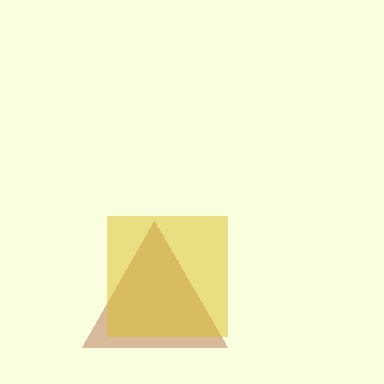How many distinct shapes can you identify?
There are 2 distinct shapes: a brown triangle, a yellow square.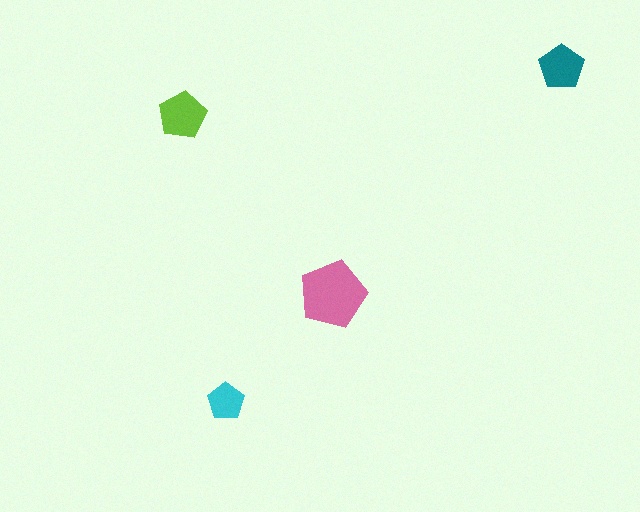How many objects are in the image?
There are 4 objects in the image.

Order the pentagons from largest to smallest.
the pink one, the lime one, the teal one, the cyan one.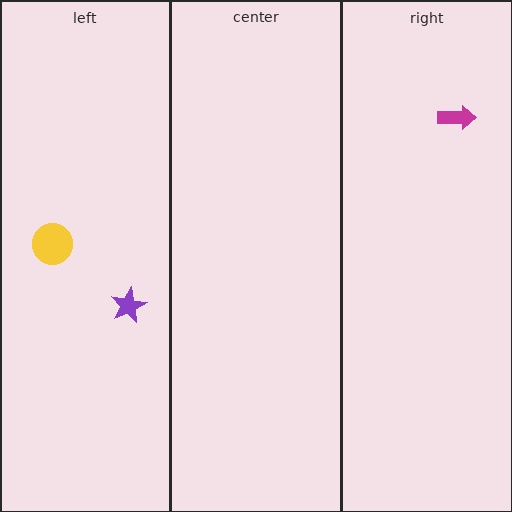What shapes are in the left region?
The yellow circle, the purple star.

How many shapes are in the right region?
1.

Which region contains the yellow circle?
The left region.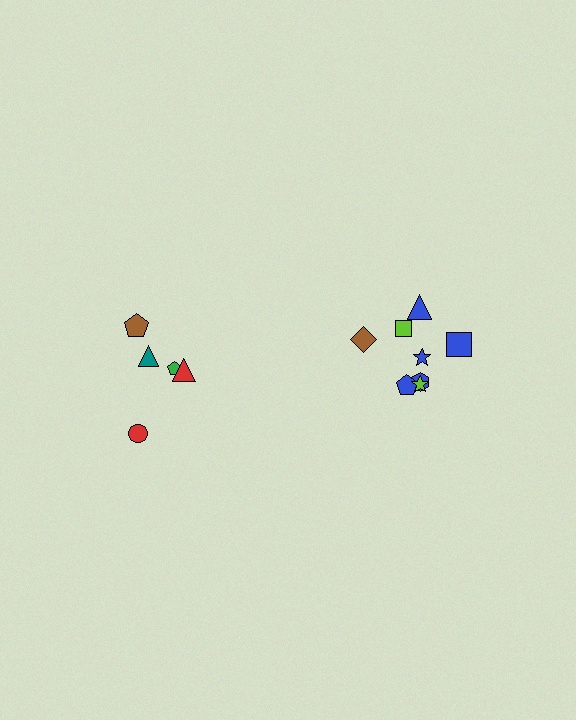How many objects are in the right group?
There are 8 objects.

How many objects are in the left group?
There are 5 objects.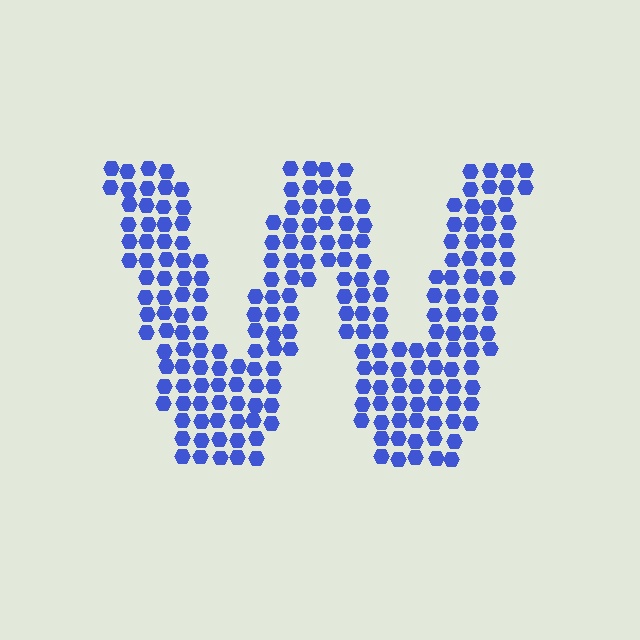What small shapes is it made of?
It is made of small hexagons.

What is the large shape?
The large shape is the letter W.